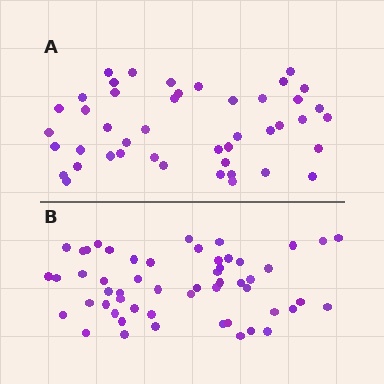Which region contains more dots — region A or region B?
Region B (the bottom region) has more dots.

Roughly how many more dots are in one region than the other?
Region B has roughly 8 or so more dots than region A.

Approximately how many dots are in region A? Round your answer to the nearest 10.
About 40 dots. (The exact count is 45, which rounds to 40.)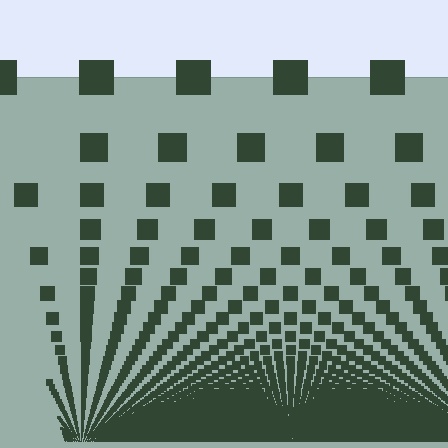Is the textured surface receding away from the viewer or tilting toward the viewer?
The surface appears to tilt toward the viewer. Texture elements get larger and sparser toward the top.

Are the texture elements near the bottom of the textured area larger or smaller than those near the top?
Smaller. The gradient is inverted — elements near the bottom are smaller and denser.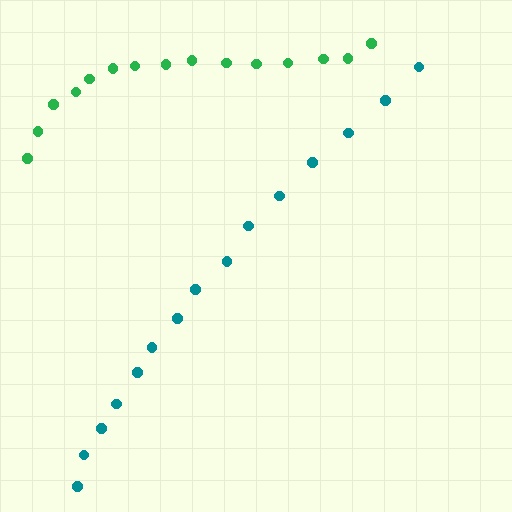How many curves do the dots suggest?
There are 2 distinct paths.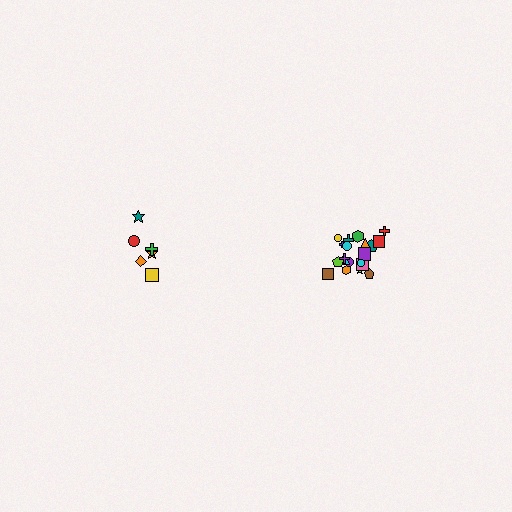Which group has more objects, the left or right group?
The right group.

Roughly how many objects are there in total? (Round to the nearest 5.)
Roughly 30 objects in total.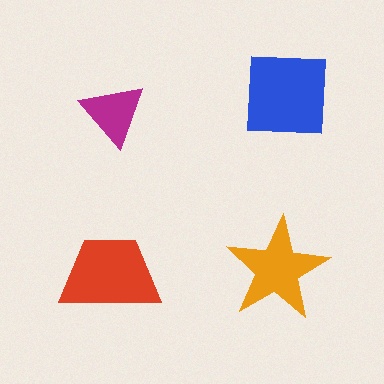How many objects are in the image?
There are 4 objects in the image.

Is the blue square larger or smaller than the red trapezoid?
Larger.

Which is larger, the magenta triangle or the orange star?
The orange star.